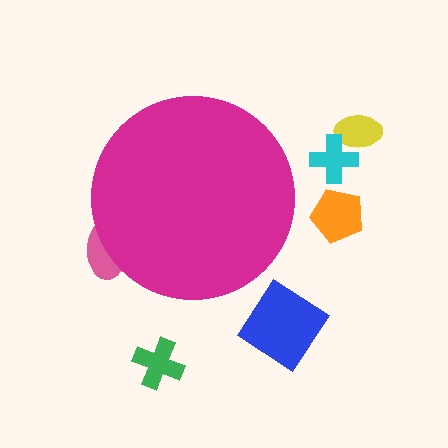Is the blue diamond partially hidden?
No, the blue diamond is fully visible.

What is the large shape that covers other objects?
A magenta circle.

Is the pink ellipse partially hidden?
Yes, the pink ellipse is partially hidden behind the magenta circle.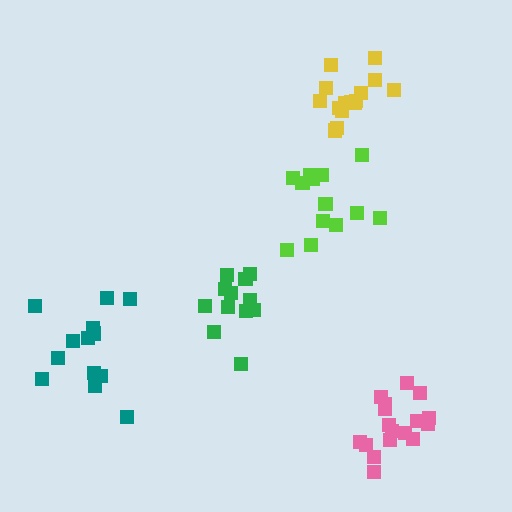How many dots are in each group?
Group 1: 15 dots, Group 2: 12 dots, Group 3: 13 dots, Group 4: 17 dots, Group 5: 13 dots (70 total).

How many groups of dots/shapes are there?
There are 5 groups.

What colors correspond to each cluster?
The clusters are colored: yellow, green, teal, pink, lime.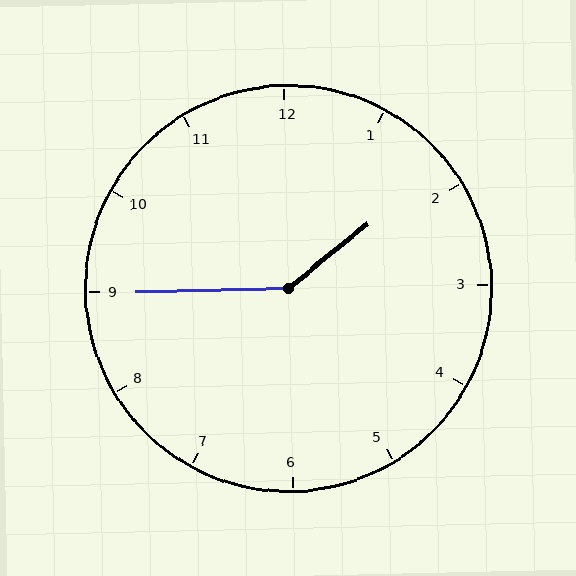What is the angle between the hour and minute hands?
Approximately 142 degrees.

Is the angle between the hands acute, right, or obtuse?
It is obtuse.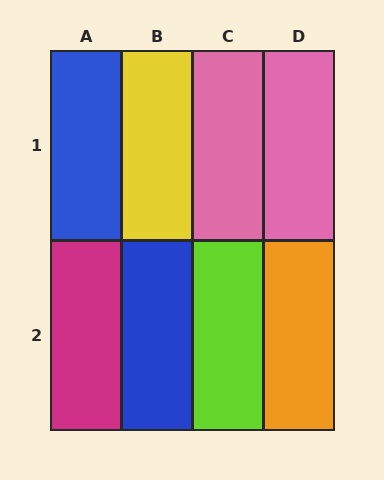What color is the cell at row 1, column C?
Pink.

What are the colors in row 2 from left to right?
Magenta, blue, lime, orange.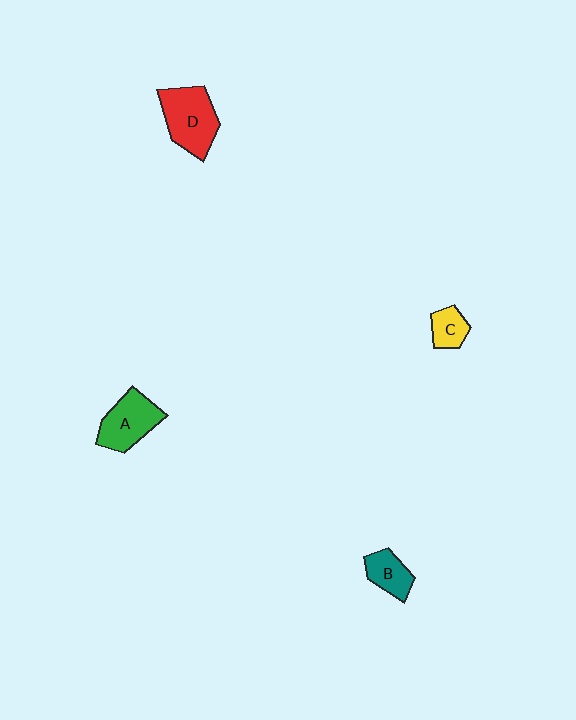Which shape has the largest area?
Shape D (red).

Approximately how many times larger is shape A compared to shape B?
Approximately 1.6 times.